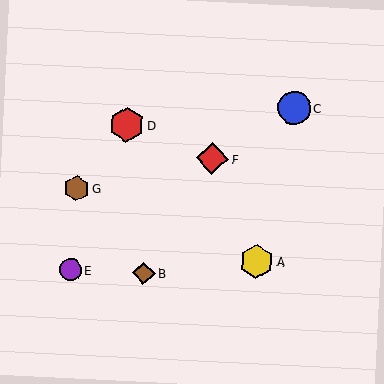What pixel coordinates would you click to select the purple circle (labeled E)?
Click at (70, 270) to select the purple circle E.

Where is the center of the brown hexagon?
The center of the brown hexagon is at (77, 188).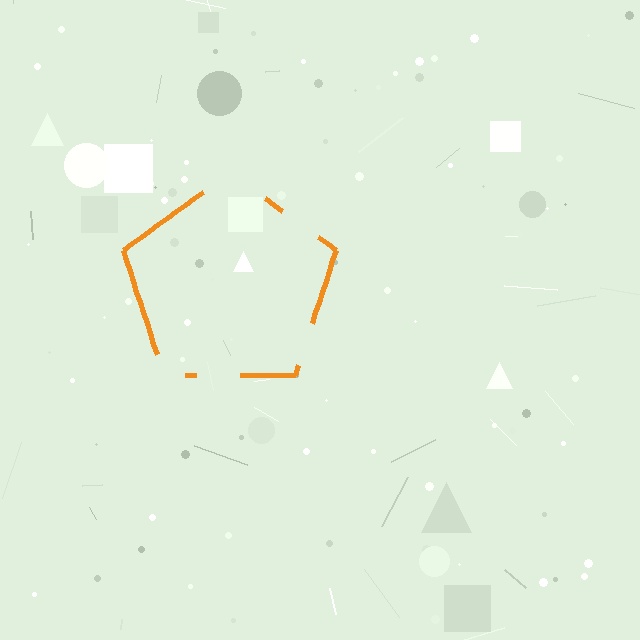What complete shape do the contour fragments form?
The contour fragments form a pentagon.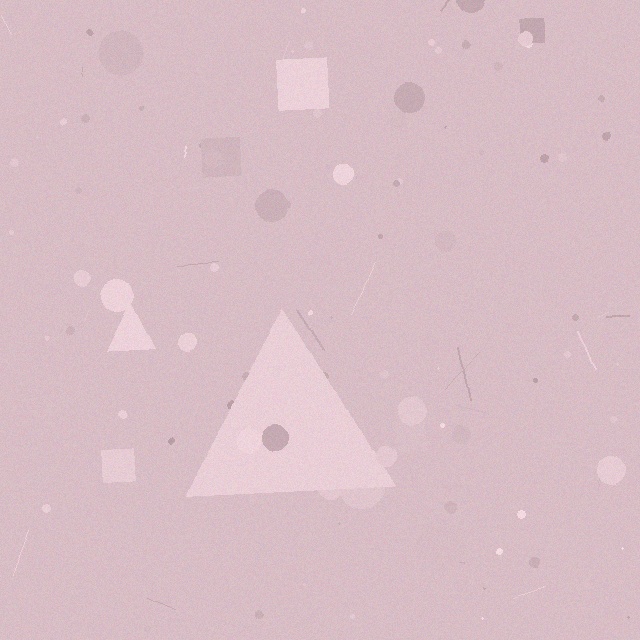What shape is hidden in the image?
A triangle is hidden in the image.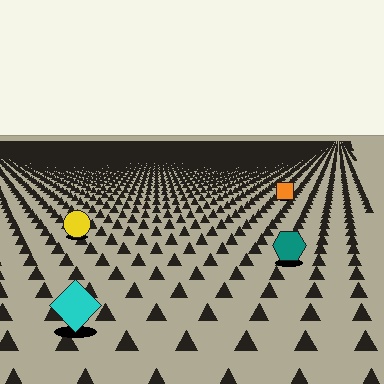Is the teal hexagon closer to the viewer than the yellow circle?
Yes. The teal hexagon is closer — you can tell from the texture gradient: the ground texture is coarser near it.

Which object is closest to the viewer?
The cyan diamond is closest. The texture marks near it are larger and more spread out.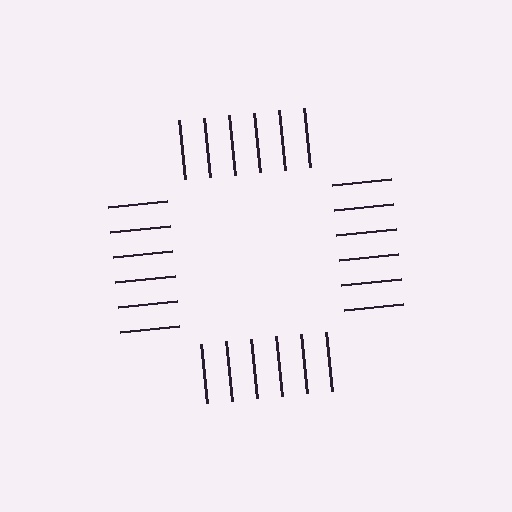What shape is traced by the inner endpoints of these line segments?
An illusory square — the line segments terminate on its edges but no continuous stroke is drawn.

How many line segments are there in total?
24 — 6 along each of the 4 edges.